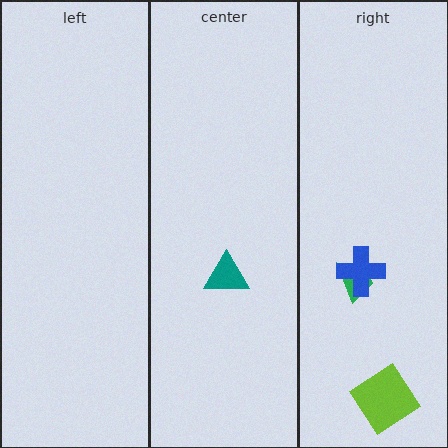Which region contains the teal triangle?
The center region.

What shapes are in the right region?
The green trapezoid, the lime diamond, the blue cross.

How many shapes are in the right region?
3.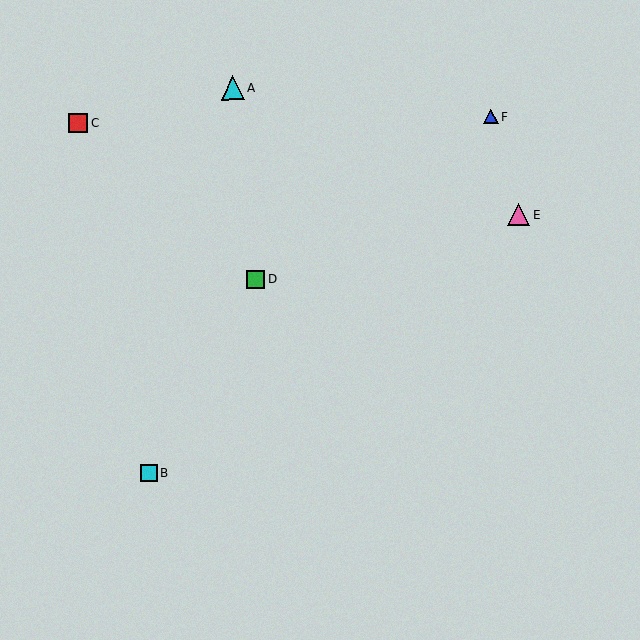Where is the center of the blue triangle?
The center of the blue triangle is at (491, 117).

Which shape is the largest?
The cyan triangle (labeled A) is the largest.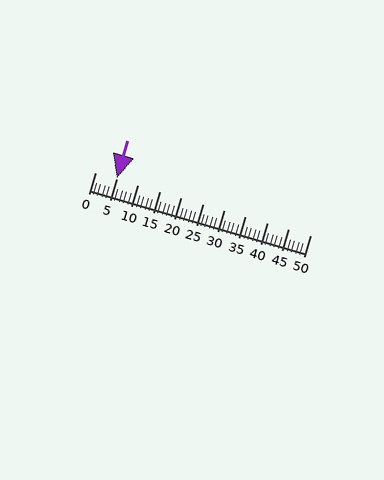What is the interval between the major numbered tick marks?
The major tick marks are spaced 5 units apart.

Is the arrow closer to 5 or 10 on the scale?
The arrow is closer to 5.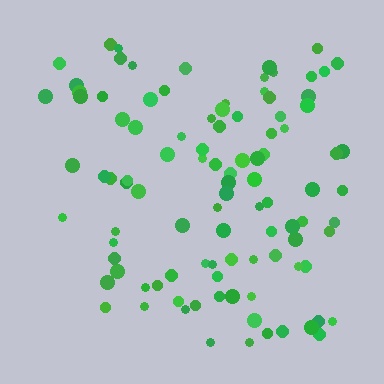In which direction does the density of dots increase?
From left to right, with the right side densest.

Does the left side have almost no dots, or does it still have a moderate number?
Still a moderate number, just noticeably fewer than the right.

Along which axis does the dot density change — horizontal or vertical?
Horizontal.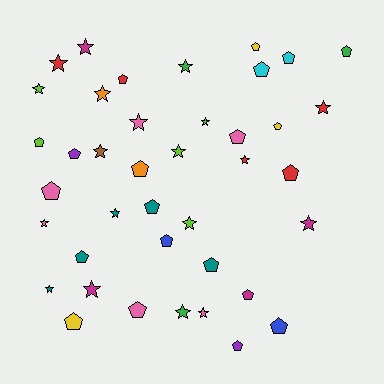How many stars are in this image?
There are 19 stars.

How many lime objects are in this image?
There are 4 lime objects.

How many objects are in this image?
There are 40 objects.